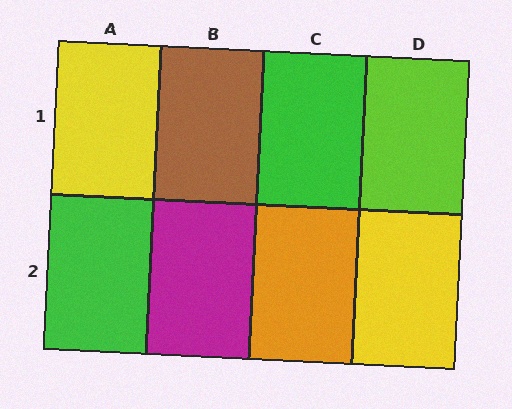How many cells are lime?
1 cell is lime.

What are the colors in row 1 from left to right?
Yellow, brown, green, lime.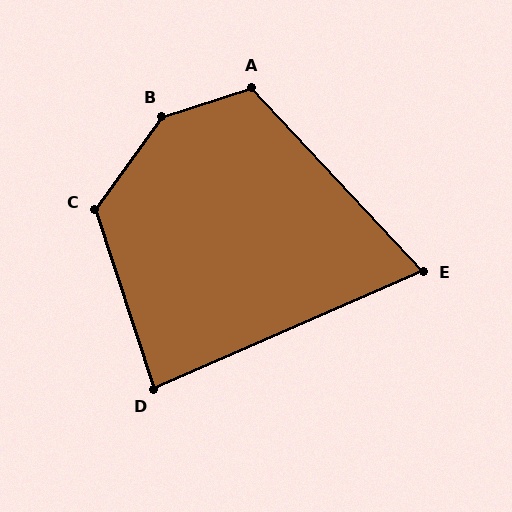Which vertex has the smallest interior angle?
E, at approximately 70 degrees.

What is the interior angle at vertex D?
Approximately 85 degrees (acute).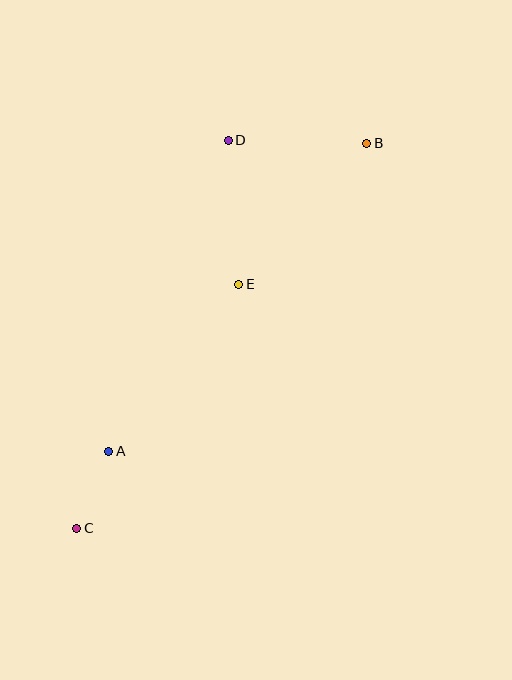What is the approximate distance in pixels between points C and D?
The distance between C and D is approximately 417 pixels.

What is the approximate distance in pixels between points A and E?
The distance between A and E is approximately 212 pixels.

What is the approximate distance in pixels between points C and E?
The distance between C and E is approximately 293 pixels.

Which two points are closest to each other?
Points A and C are closest to each other.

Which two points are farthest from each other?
Points B and C are farthest from each other.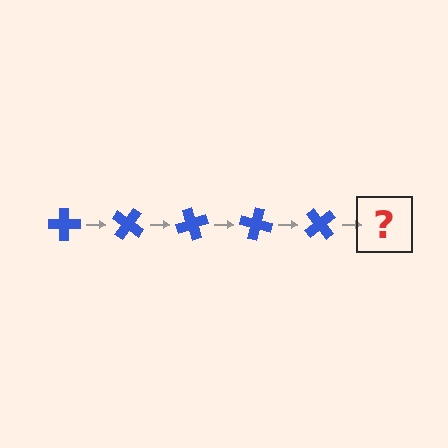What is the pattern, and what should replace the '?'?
The pattern is that the cross rotates 35 degrees each step. The '?' should be a blue cross rotated 175 degrees.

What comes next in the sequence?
The next element should be a blue cross rotated 175 degrees.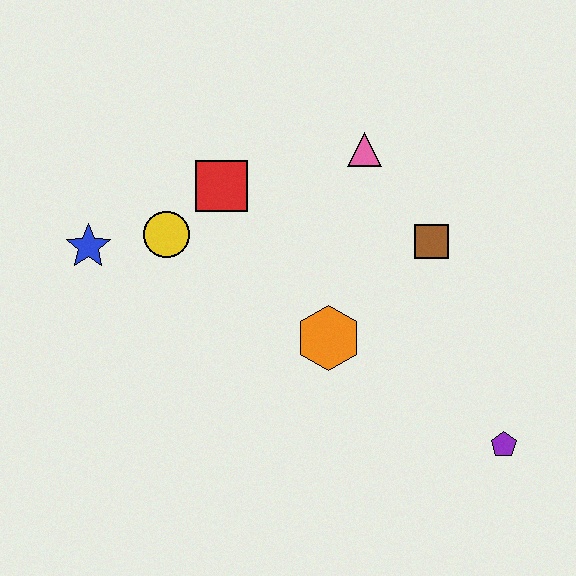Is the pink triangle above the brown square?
Yes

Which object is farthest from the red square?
The purple pentagon is farthest from the red square.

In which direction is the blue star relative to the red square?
The blue star is to the left of the red square.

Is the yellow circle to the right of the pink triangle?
No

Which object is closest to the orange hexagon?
The brown square is closest to the orange hexagon.